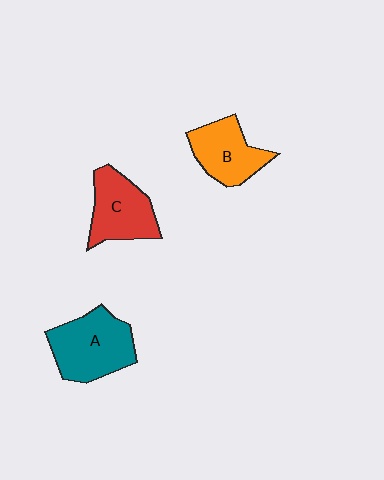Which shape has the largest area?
Shape A (teal).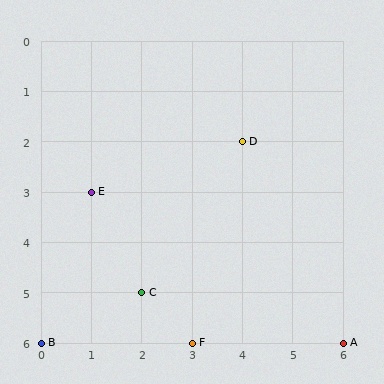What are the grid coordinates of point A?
Point A is at grid coordinates (6, 6).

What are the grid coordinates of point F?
Point F is at grid coordinates (3, 6).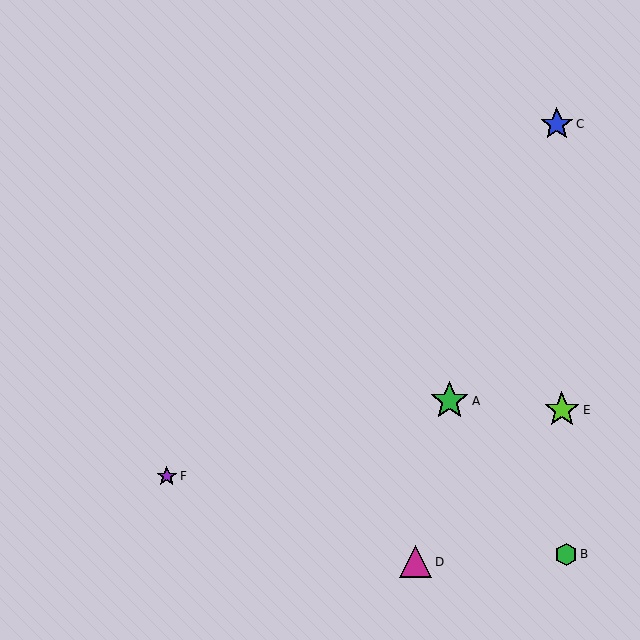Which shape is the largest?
The green star (labeled A) is the largest.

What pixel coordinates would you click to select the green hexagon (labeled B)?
Click at (566, 554) to select the green hexagon B.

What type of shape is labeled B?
Shape B is a green hexagon.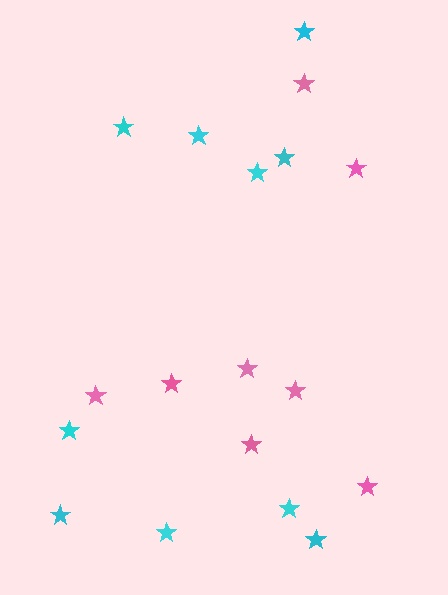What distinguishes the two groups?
There are 2 groups: one group of cyan stars (10) and one group of pink stars (8).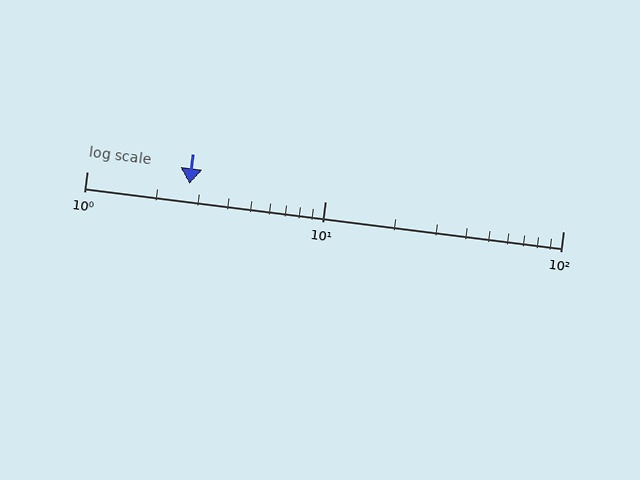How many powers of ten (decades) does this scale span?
The scale spans 2 decades, from 1 to 100.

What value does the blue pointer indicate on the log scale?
The pointer indicates approximately 2.7.